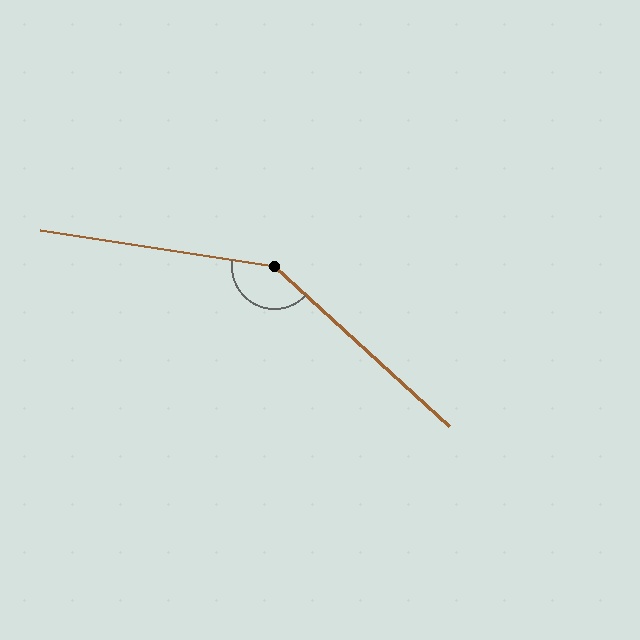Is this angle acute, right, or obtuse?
It is obtuse.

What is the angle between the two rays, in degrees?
Approximately 146 degrees.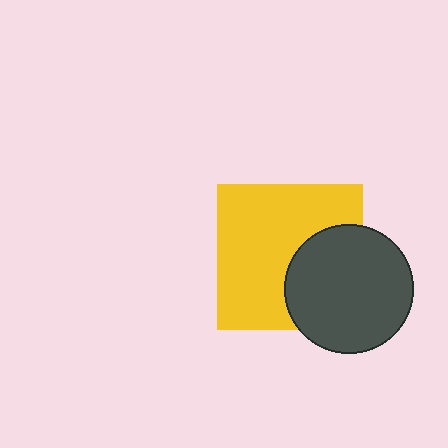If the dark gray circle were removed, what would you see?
You would see the complete yellow square.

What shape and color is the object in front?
The object in front is a dark gray circle.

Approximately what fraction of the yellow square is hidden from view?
Roughly 34% of the yellow square is hidden behind the dark gray circle.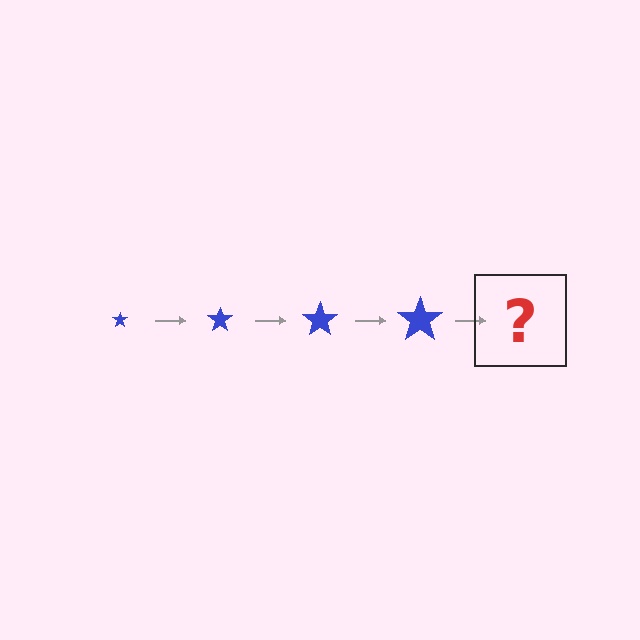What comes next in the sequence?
The next element should be a blue star, larger than the previous one.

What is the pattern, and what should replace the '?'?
The pattern is that the star gets progressively larger each step. The '?' should be a blue star, larger than the previous one.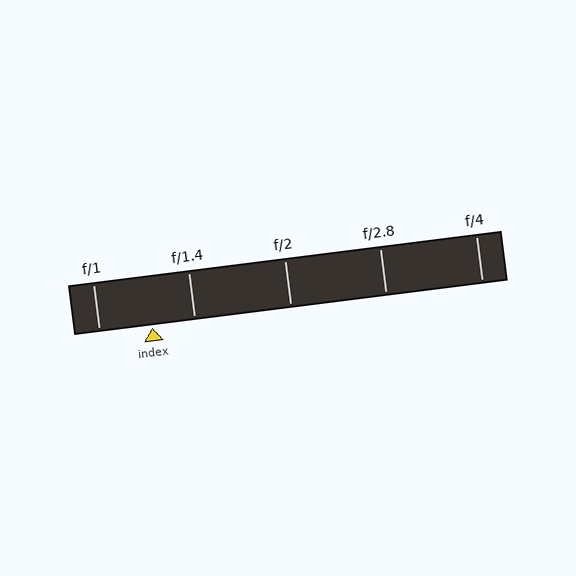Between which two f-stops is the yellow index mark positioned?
The index mark is between f/1 and f/1.4.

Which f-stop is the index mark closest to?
The index mark is closest to f/1.4.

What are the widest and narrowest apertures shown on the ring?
The widest aperture shown is f/1 and the narrowest is f/4.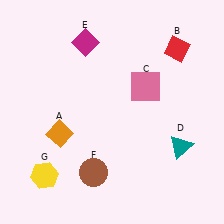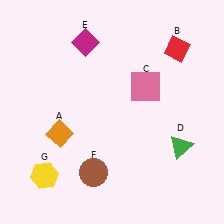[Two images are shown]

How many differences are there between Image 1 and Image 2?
There is 1 difference between the two images.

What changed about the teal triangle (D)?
In Image 1, D is teal. In Image 2, it changed to green.